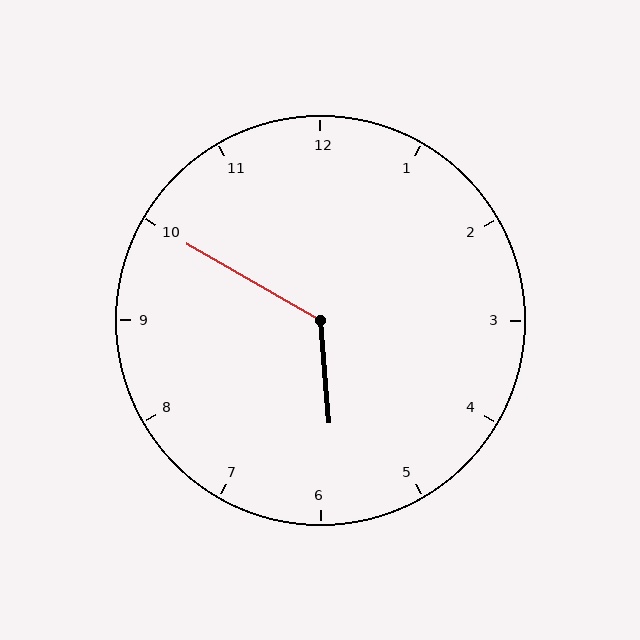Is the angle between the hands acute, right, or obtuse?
It is obtuse.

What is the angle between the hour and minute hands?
Approximately 125 degrees.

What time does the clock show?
5:50.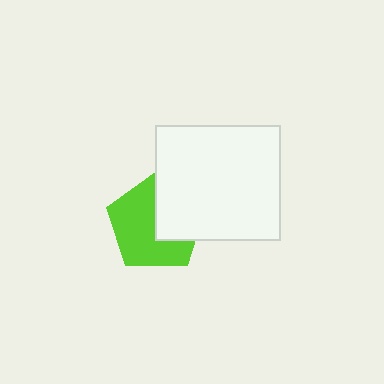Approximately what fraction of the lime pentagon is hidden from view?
Roughly 38% of the lime pentagon is hidden behind the white rectangle.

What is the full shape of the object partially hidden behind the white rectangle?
The partially hidden object is a lime pentagon.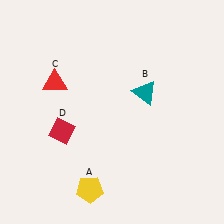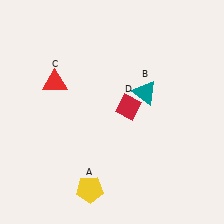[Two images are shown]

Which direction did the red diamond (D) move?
The red diamond (D) moved right.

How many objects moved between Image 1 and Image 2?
1 object moved between the two images.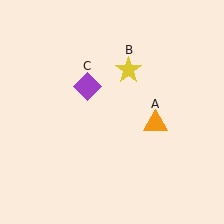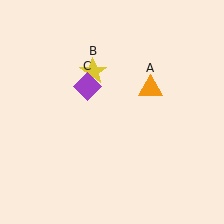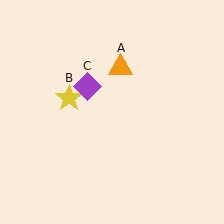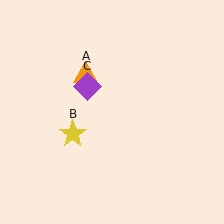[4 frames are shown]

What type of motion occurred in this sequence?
The orange triangle (object A), yellow star (object B) rotated counterclockwise around the center of the scene.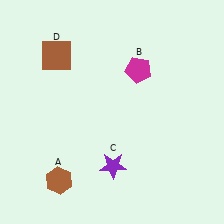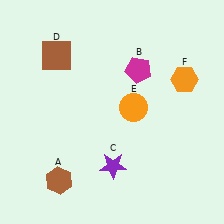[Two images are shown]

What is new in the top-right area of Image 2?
An orange hexagon (F) was added in the top-right area of Image 2.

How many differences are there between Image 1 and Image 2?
There are 2 differences between the two images.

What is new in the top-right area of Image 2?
An orange circle (E) was added in the top-right area of Image 2.